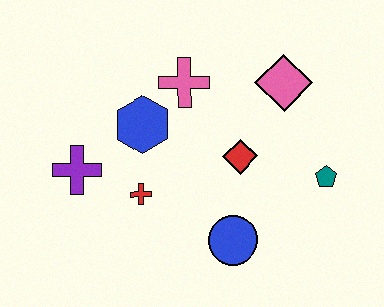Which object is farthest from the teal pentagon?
The purple cross is farthest from the teal pentagon.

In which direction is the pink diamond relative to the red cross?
The pink diamond is to the right of the red cross.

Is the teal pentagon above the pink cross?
No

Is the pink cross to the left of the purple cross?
No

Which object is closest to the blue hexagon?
The pink cross is closest to the blue hexagon.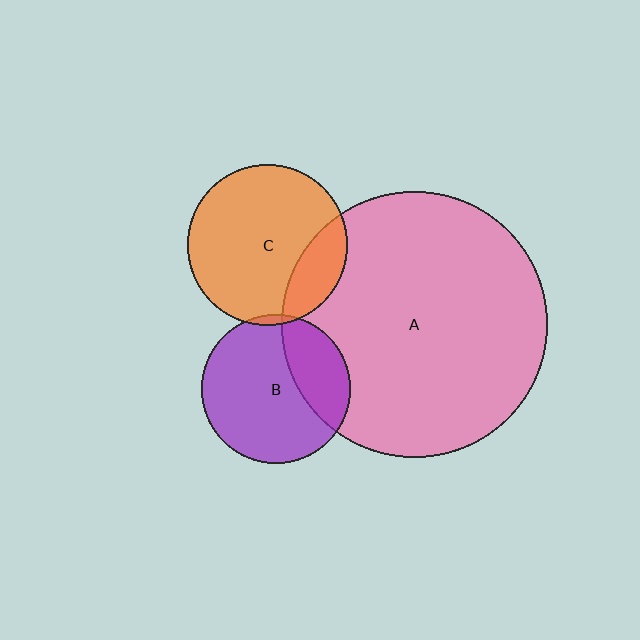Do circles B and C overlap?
Yes.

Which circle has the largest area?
Circle A (pink).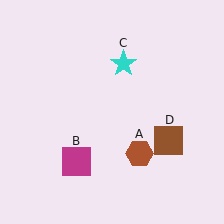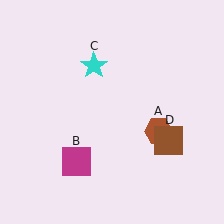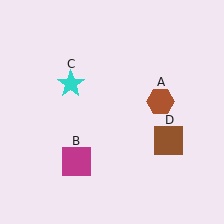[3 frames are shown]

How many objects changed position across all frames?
2 objects changed position: brown hexagon (object A), cyan star (object C).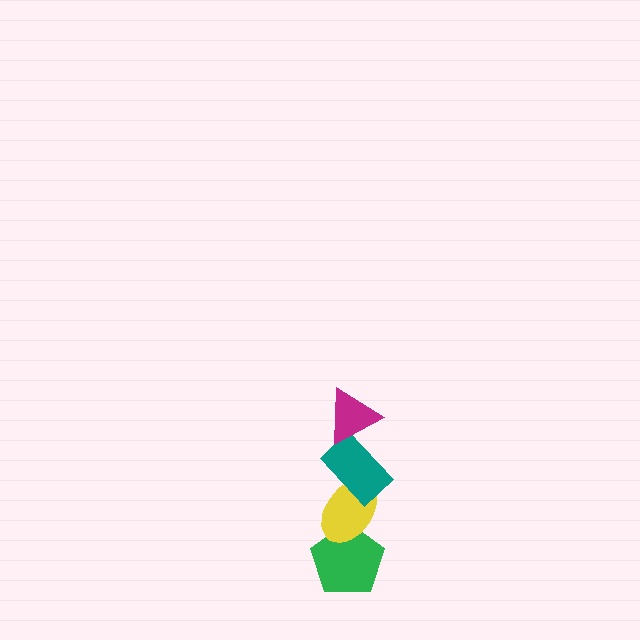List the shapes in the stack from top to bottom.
From top to bottom: the magenta triangle, the teal rectangle, the yellow ellipse, the green pentagon.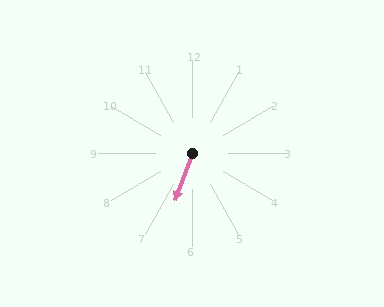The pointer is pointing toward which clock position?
Roughly 7 o'clock.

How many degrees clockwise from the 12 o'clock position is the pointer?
Approximately 200 degrees.